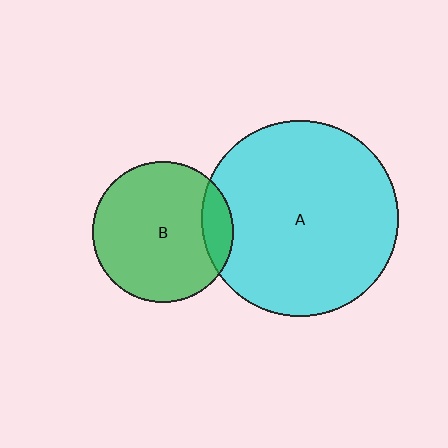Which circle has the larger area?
Circle A (cyan).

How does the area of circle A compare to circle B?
Approximately 2.0 times.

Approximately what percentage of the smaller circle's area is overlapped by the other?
Approximately 15%.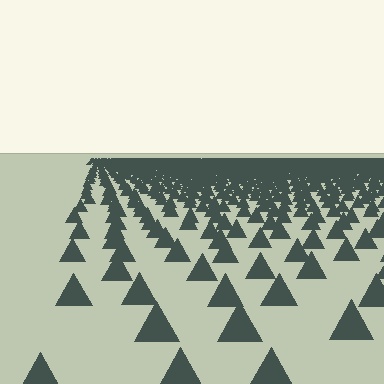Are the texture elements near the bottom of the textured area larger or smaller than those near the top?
Larger. Near the bottom, elements are closer to the viewer and appear at a bigger on-screen size.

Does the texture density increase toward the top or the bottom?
Density increases toward the top.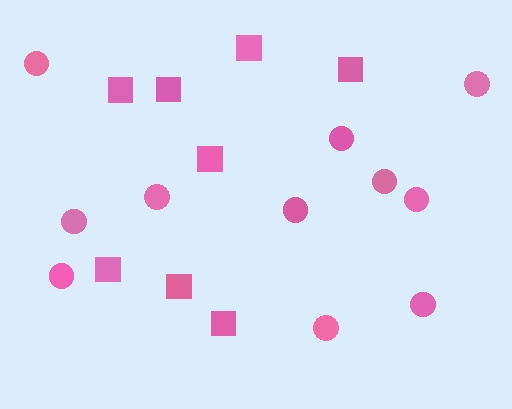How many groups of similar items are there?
There are 2 groups: one group of squares (8) and one group of circles (11).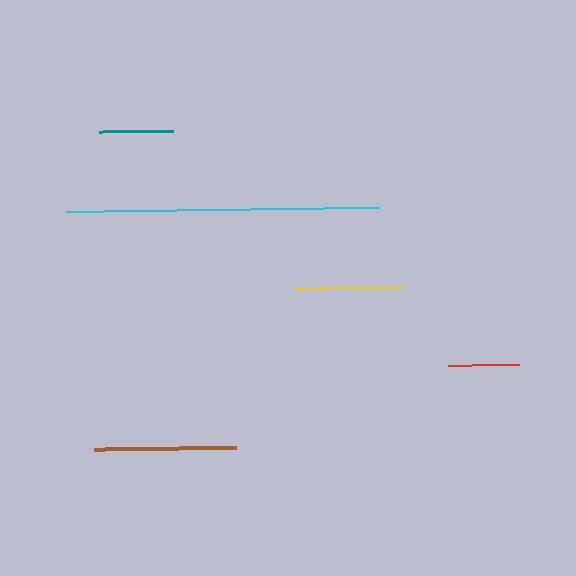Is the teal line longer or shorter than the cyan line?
The cyan line is longer than the teal line.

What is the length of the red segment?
The red segment is approximately 71 pixels long.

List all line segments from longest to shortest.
From longest to shortest: cyan, brown, yellow, teal, red.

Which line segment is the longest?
The cyan line is the longest at approximately 313 pixels.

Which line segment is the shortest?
The red line is the shortest at approximately 71 pixels.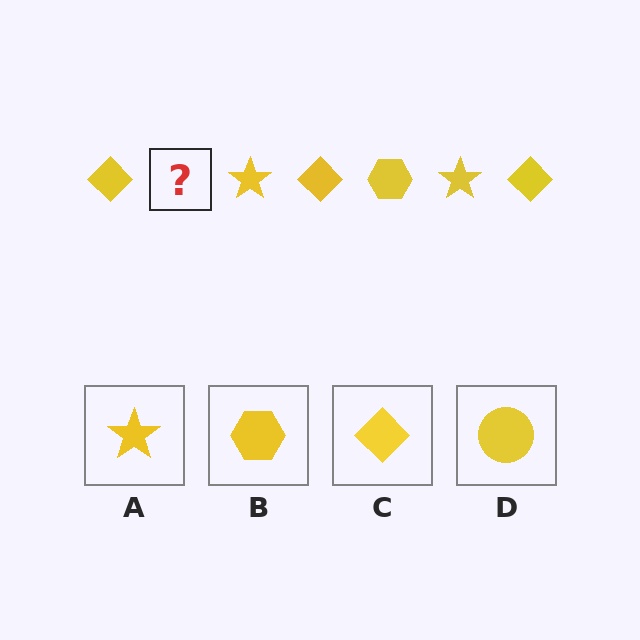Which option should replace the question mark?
Option B.